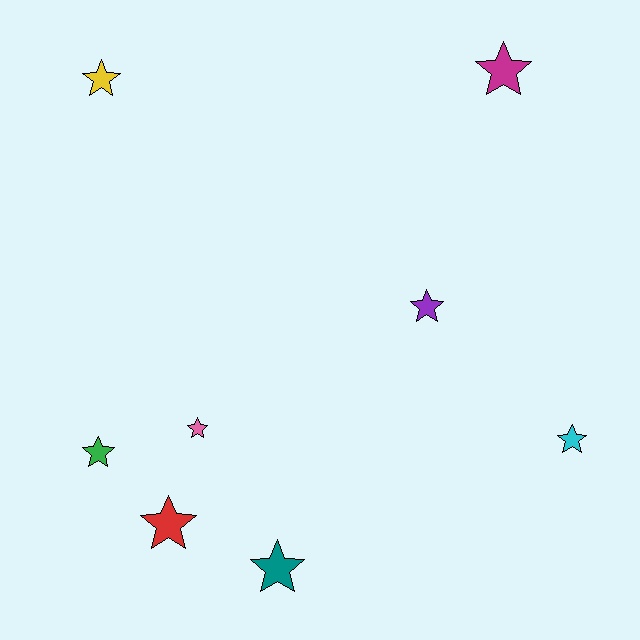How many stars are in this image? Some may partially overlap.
There are 8 stars.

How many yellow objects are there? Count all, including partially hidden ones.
There is 1 yellow object.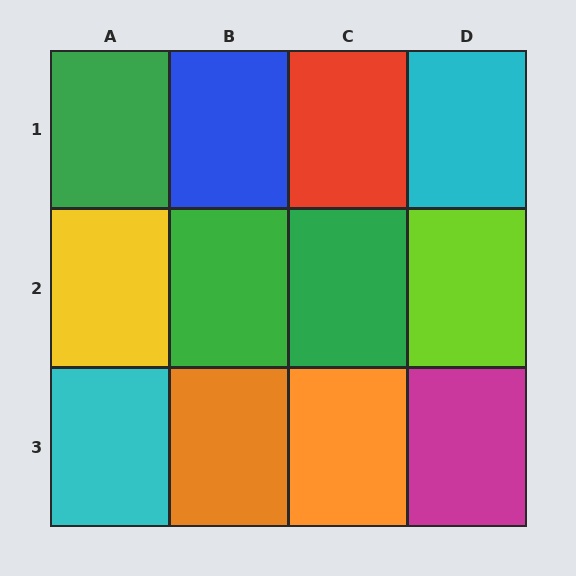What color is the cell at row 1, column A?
Green.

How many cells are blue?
1 cell is blue.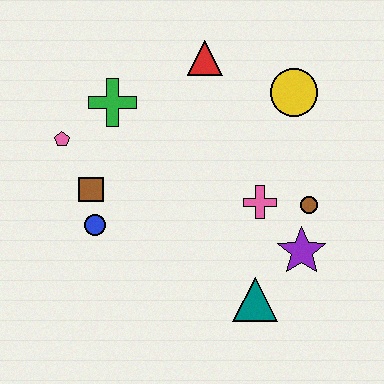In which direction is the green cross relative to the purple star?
The green cross is to the left of the purple star.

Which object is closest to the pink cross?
The brown circle is closest to the pink cross.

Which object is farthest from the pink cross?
The pink pentagon is farthest from the pink cross.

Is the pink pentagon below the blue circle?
No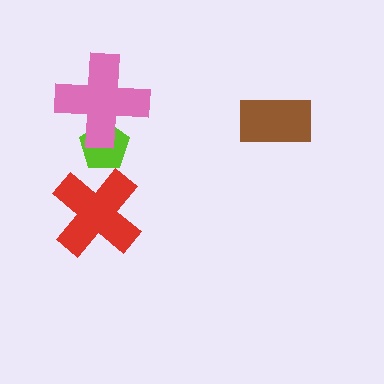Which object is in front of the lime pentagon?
The pink cross is in front of the lime pentagon.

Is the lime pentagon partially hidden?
Yes, it is partially covered by another shape.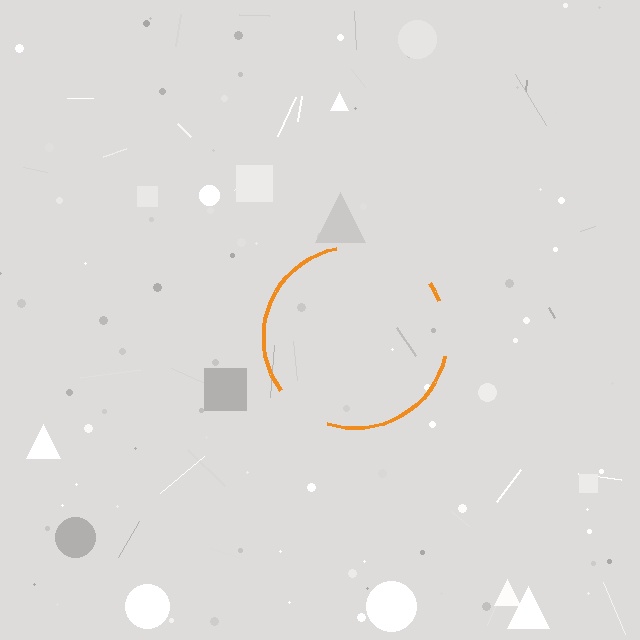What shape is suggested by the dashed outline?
The dashed outline suggests a circle.